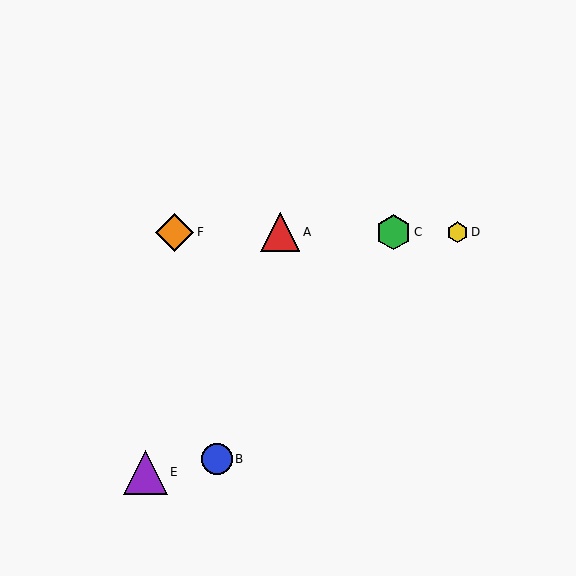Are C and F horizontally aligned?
Yes, both are at y≈232.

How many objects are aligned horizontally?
4 objects (A, C, D, F) are aligned horizontally.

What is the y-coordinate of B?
Object B is at y≈459.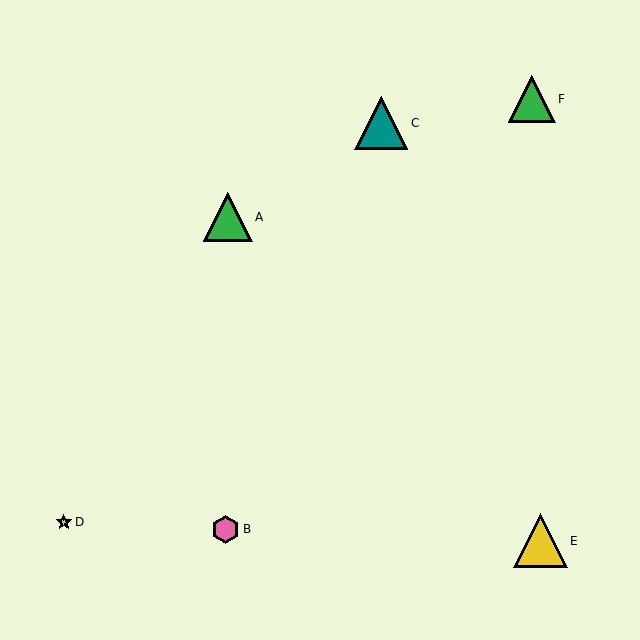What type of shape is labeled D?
Shape D is a yellow star.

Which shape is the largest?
The yellow triangle (labeled E) is the largest.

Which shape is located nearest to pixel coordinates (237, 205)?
The green triangle (labeled A) at (228, 217) is nearest to that location.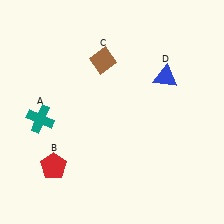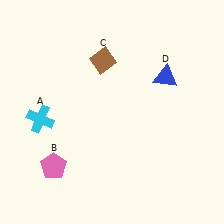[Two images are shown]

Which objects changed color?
A changed from teal to cyan. B changed from red to pink.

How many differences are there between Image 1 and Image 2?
There are 2 differences between the two images.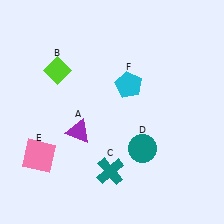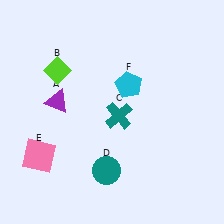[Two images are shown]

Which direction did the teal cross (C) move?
The teal cross (C) moved up.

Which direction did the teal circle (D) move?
The teal circle (D) moved left.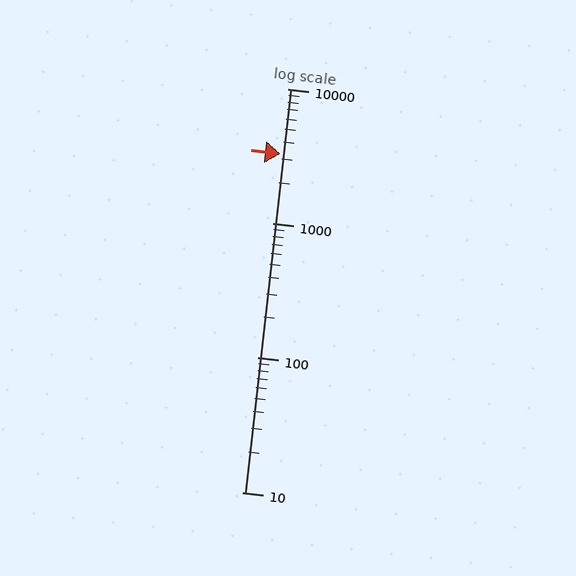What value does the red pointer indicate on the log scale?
The pointer indicates approximately 3300.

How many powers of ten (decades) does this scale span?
The scale spans 3 decades, from 10 to 10000.